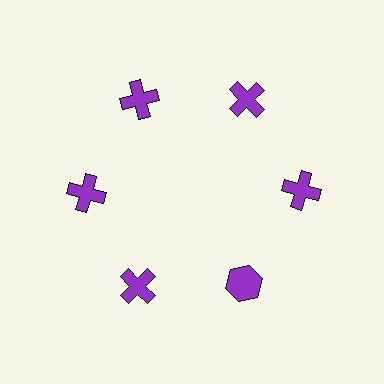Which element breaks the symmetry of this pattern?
The purple hexagon at roughly the 5 o'clock position breaks the symmetry. All other shapes are purple crosses.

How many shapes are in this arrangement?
There are 6 shapes arranged in a ring pattern.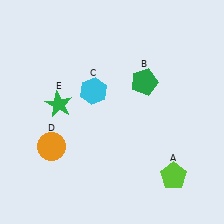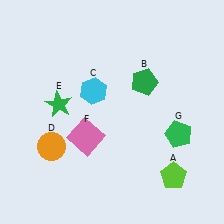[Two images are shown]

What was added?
A pink square (F), a green pentagon (G) were added in Image 2.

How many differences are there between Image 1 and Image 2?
There are 2 differences between the two images.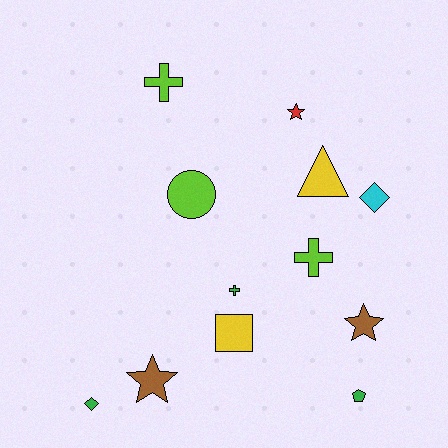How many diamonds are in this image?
There are 2 diamonds.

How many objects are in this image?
There are 12 objects.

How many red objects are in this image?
There is 1 red object.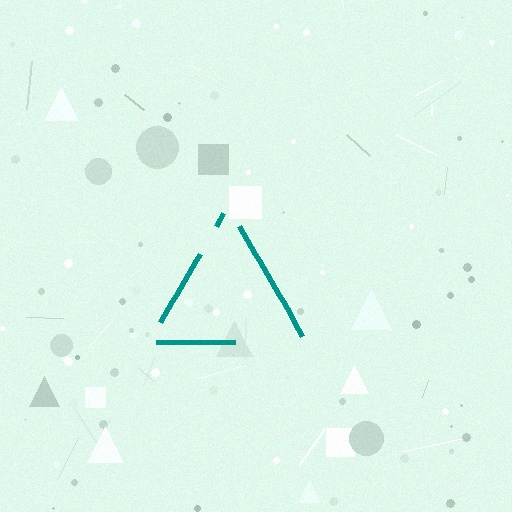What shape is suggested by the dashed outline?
The dashed outline suggests a triangle.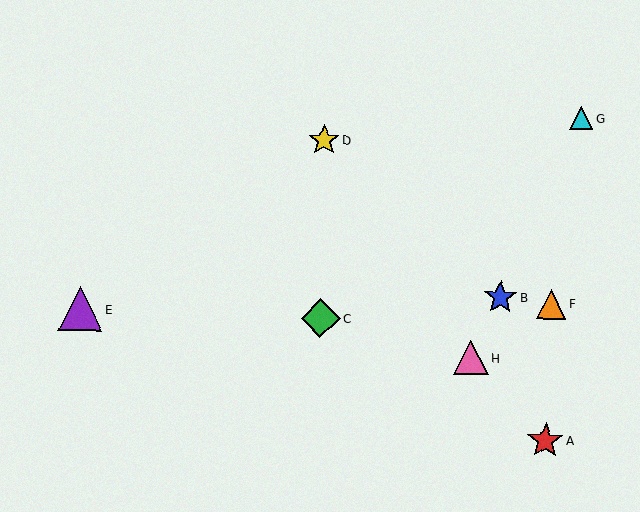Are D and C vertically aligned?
Yes, both are at x≈324.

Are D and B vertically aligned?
No, D is at x≈324 and B is at x≈500.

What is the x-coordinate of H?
Object H is at x≈471.